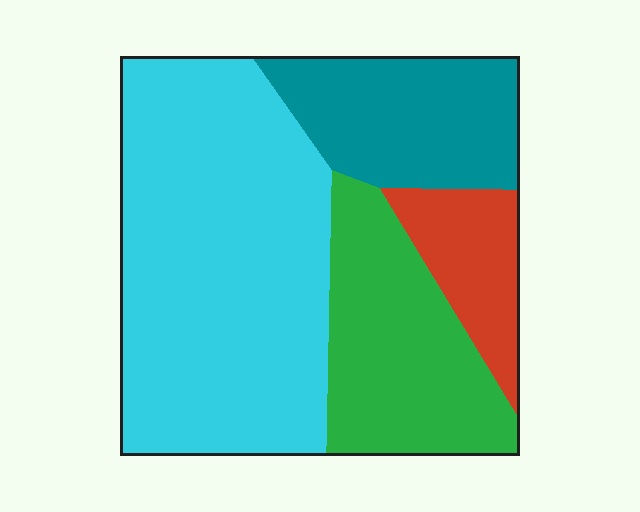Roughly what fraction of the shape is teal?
Teal covers about 20% of the shape.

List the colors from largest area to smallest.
From largest to smallest: cyan, green, teal, red.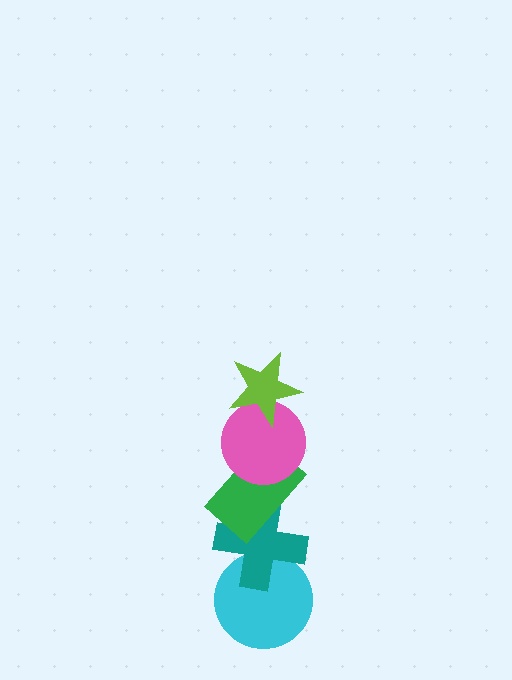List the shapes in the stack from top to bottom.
From top to bottom: the lime star, the pink circle, the green rectangle, the teal cross, the cyan circle.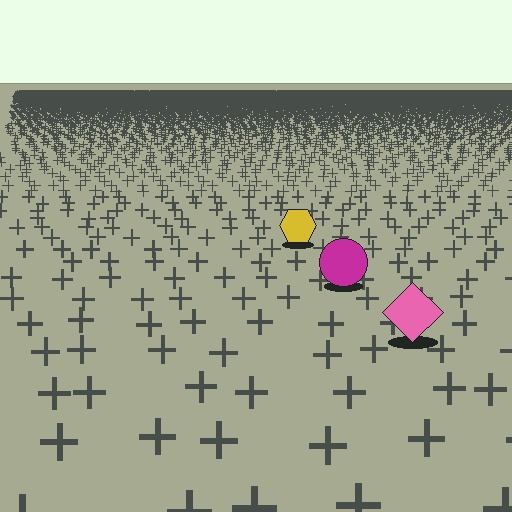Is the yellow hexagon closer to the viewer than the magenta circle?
No. The magenta circle is closer — you can tell from the texture gradient: the ground texture is coarser near it.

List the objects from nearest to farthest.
From nearest to farthest: the pink diamond, the magenta circle, the yellow hexagon.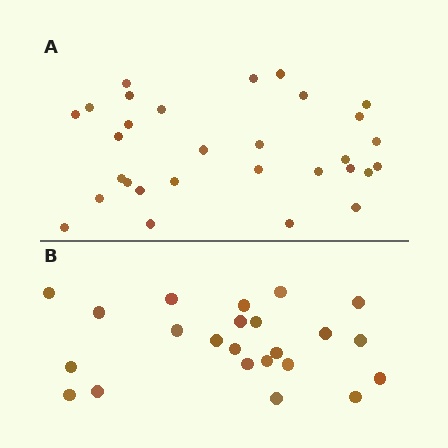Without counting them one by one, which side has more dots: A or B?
Region A (the top region) has more dots.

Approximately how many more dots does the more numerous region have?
Region A has roughly 8 or so more dots than region B.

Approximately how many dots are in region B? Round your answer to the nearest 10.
About 20 dots. (The exact count is 23, which rounds to 20.)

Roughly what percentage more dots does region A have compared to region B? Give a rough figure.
About 30% more.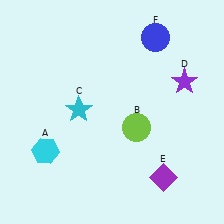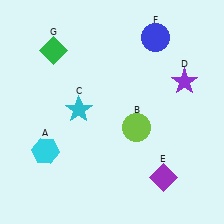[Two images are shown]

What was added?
A green diamond (G) was added in Image 2.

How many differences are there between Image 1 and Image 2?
There is 1 difference between the two images.